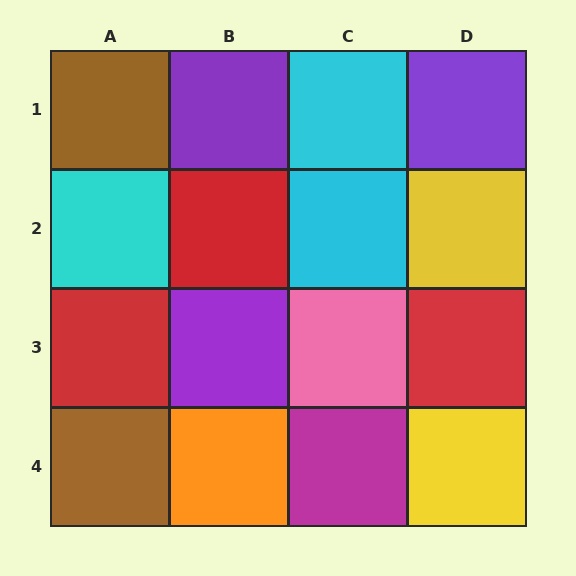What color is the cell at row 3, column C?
Pink.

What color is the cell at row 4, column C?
Magenta.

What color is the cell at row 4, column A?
Brown.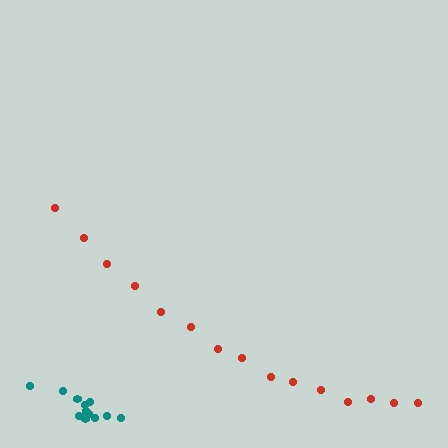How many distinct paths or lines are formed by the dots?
There are 2 distinct paths.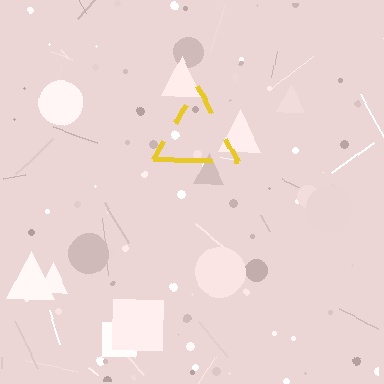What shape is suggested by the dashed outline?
The dashed outline suggests a triangle.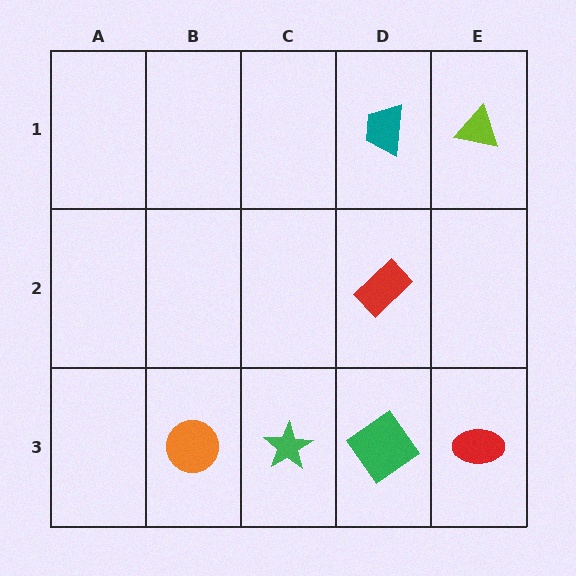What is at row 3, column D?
A green diamond.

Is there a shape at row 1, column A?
No, that cell is empty.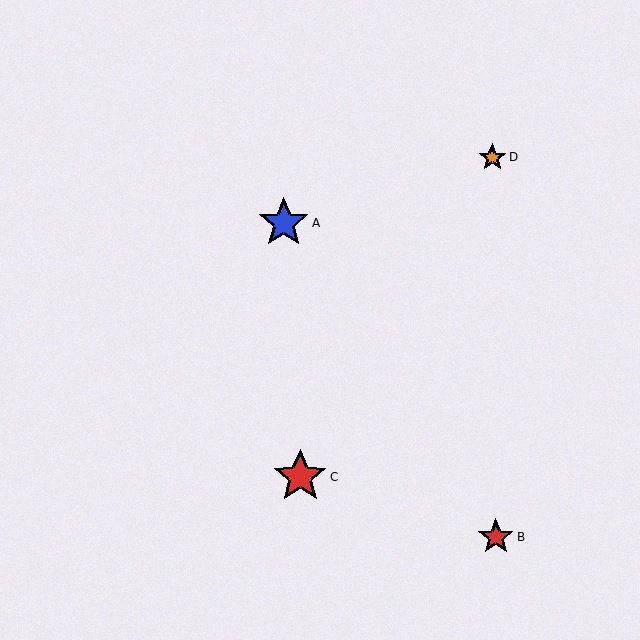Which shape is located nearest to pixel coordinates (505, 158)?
The orange star (labeled D) at (492, 157) is nearest to that location.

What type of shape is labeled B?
Shape B is a red star.